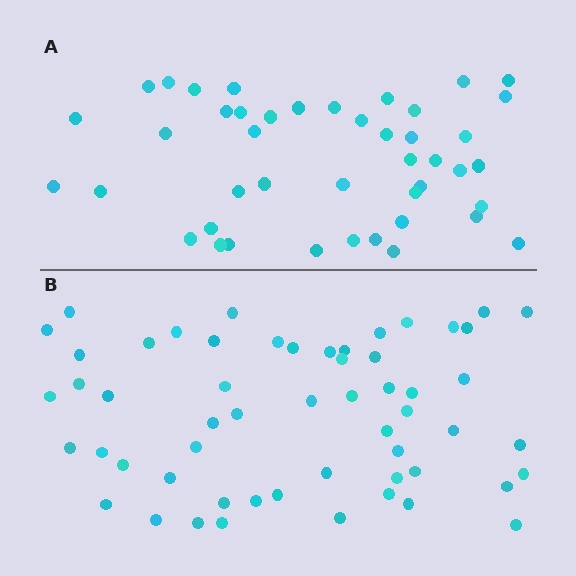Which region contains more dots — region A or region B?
Region B (the bottom region) has more dots.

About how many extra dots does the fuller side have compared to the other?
Region B has roughly 12 or so more dots than region A.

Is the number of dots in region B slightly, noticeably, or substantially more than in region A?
Region B has noticeably more, but not dramatically so. The ratio is roughly 1.3 to 1.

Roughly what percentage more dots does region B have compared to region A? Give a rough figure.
About 25% more.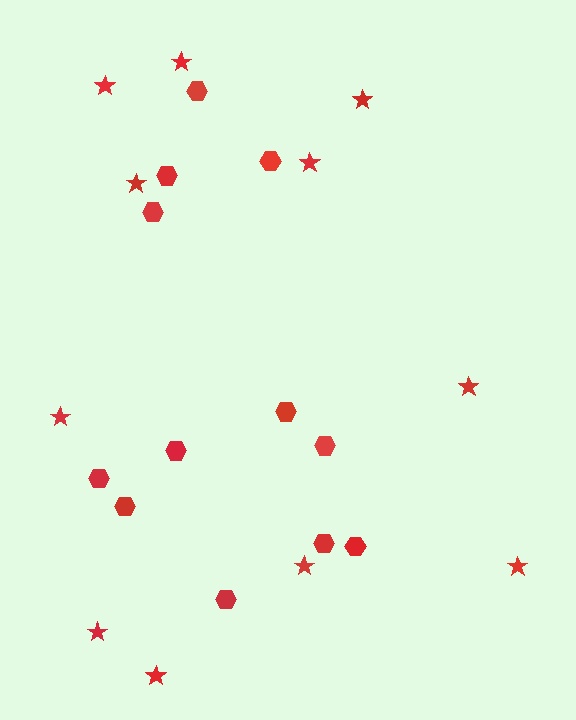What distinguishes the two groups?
There are 2 groups: one group of hexagons (12) and one group of stars (11).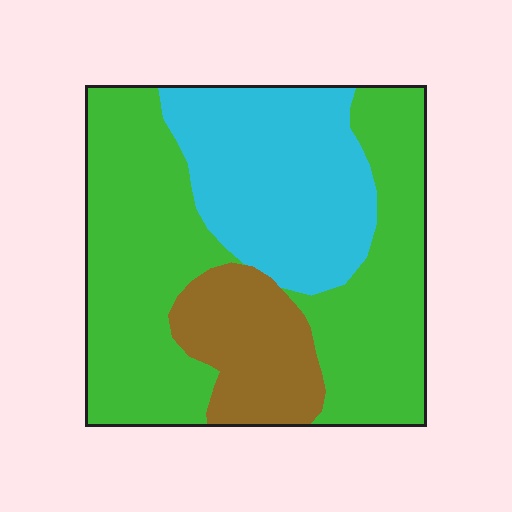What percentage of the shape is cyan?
Cyan covers around 30% of the shape.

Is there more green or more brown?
Green.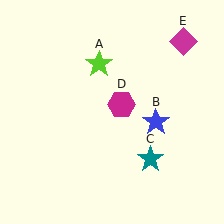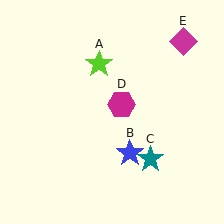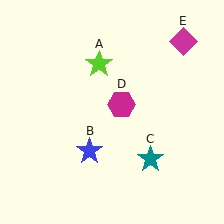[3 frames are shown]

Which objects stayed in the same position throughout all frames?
Lime star (object A) and teal star (object C) and magenta hexagon (object D) and magenta diamond (object E) remained stationary.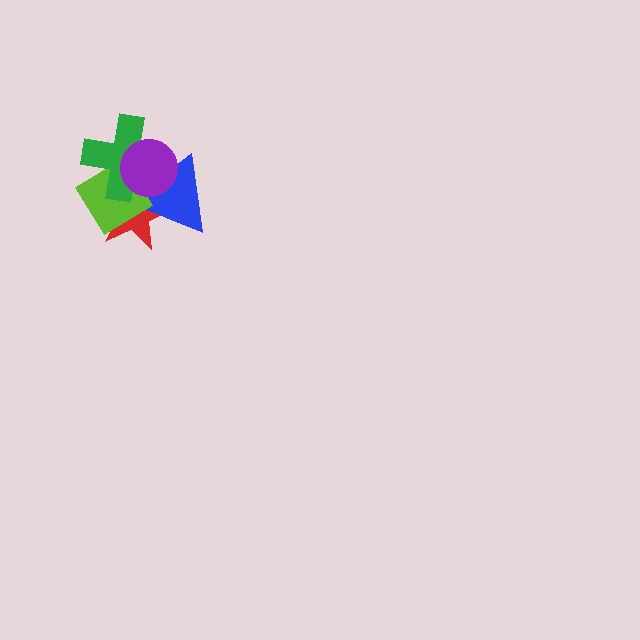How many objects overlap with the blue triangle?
4 objects overlap with the blue triangle.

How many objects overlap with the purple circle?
4 objects overlap with the purple circle.